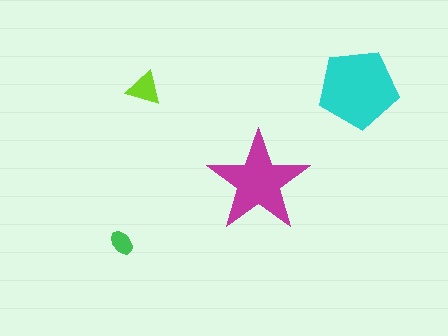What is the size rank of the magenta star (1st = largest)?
2nd.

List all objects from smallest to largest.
The green ellipse, the lime triangle, the magenta star, the cyan pentagon.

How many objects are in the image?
There are 4 objects in the image.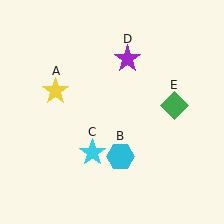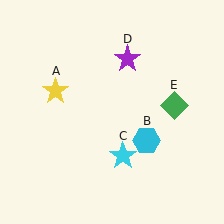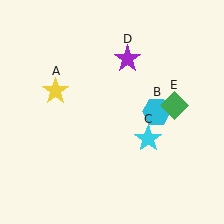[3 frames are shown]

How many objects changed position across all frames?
2 objects changed position: cyan hexagon (object B), cyan star (object C).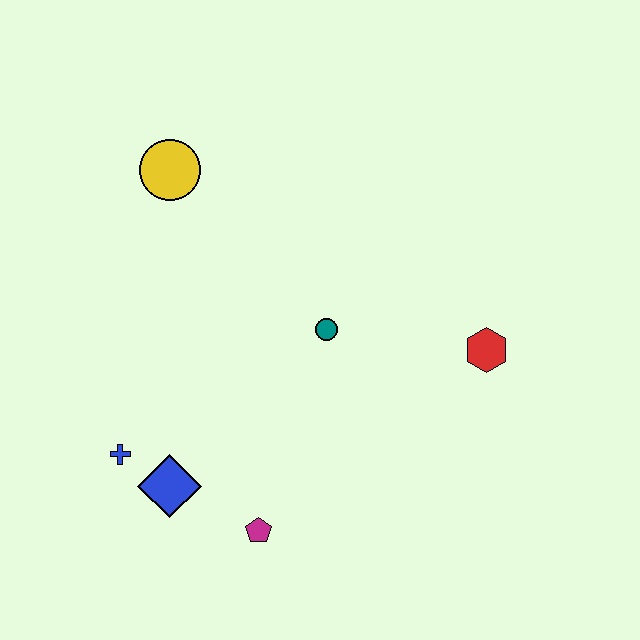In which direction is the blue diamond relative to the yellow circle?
The blue diamond is below the yellow circle.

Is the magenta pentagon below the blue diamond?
Yes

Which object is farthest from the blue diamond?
The red hexagon is farthest from the blue diamond.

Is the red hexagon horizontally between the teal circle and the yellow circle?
No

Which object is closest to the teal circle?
The red hexagon is closest to the teal circle.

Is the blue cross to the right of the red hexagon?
No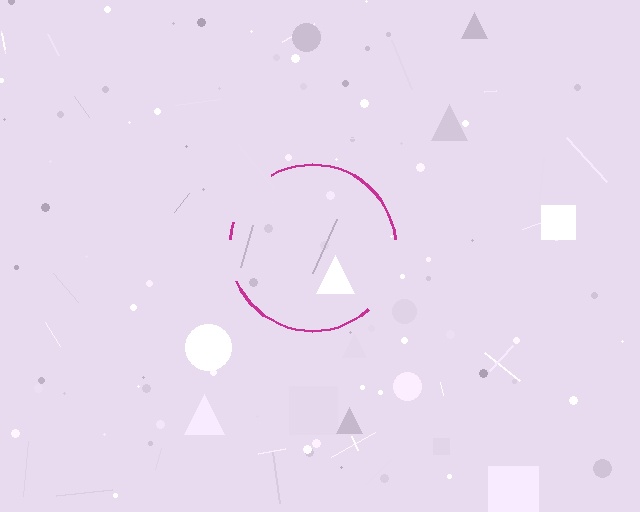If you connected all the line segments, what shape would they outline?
They would outline a circle.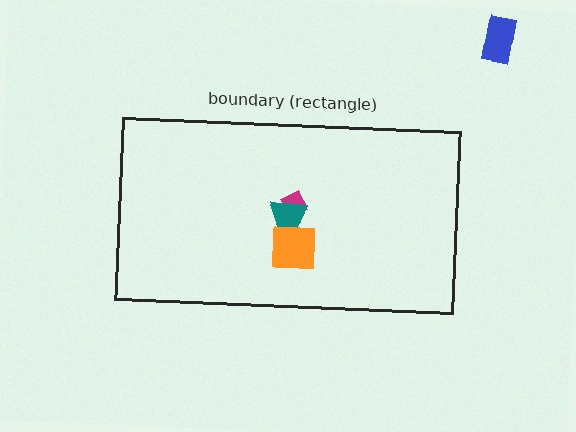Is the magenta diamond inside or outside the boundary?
Inside.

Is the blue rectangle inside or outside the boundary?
Outside.